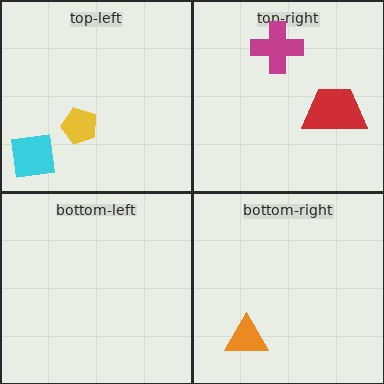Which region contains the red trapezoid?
The top-right region.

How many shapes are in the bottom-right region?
1.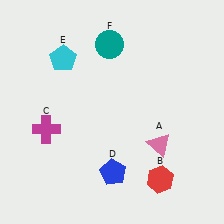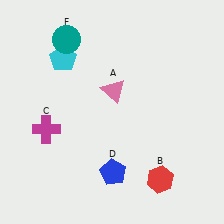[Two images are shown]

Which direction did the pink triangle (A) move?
The pink triangle (A) moved up.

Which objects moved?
The objects that moved are: the pink triangle (A), the teal circle (F).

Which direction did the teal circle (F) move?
The teal circle (F) moved left.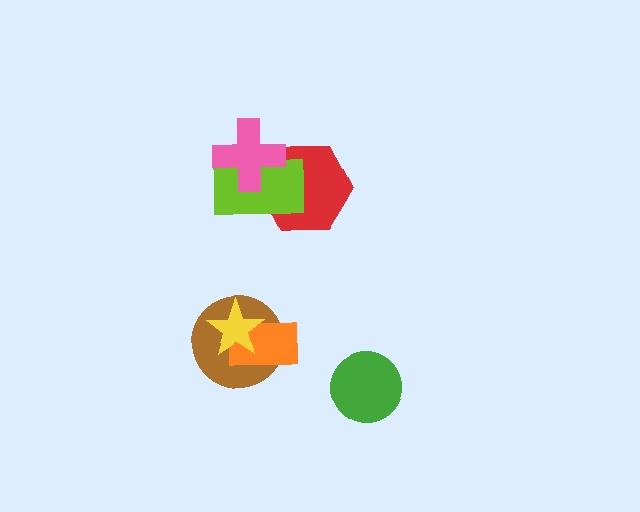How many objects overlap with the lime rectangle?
2 objects overlap with the lime rectangle.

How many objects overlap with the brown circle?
2 objects overlap with the brown circle.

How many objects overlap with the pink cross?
2 objects overlap with the pink cross.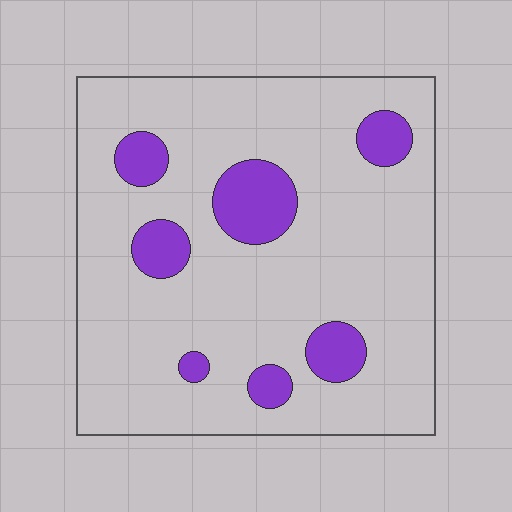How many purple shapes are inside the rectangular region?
7.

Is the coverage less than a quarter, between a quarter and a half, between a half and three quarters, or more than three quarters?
Less than a quarter.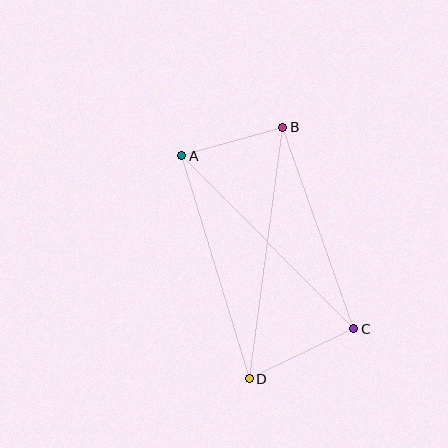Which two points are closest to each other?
Points A and B are closest to each other.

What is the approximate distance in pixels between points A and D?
The distance between A and D is approximately 233 pixels.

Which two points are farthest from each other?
Points B and D are farthest from each other.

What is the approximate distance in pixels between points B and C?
The distance between B and C is approximately 213 pixels.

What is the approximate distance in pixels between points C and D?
The distance between C and D is approximately 115 pixels.